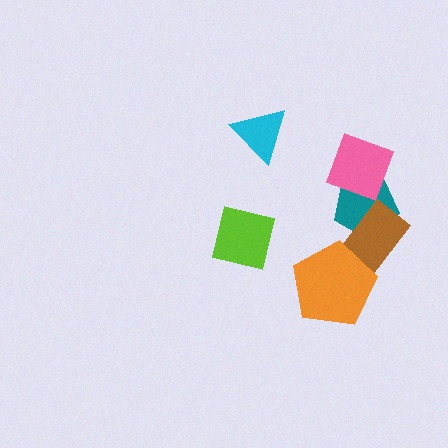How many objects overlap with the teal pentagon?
2 objects overlap with the teal pentagon.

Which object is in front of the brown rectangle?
The orange pentagon is in front of the brown rectangle.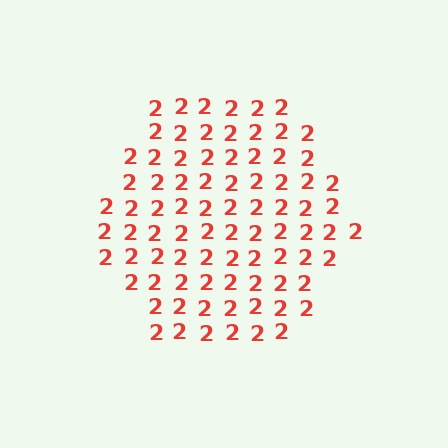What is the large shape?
The large shape is a hexagon.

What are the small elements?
The small elements are digit 2's.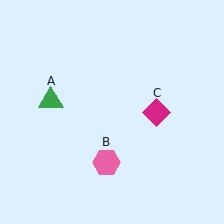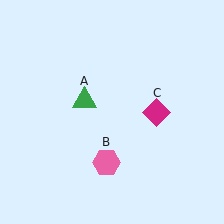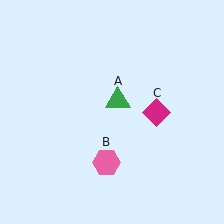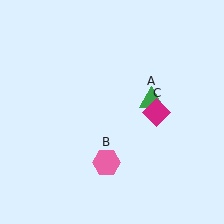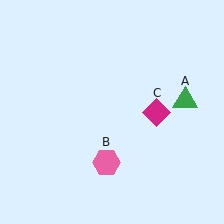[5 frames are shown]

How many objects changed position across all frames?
1 object changed position: green triangle (object A).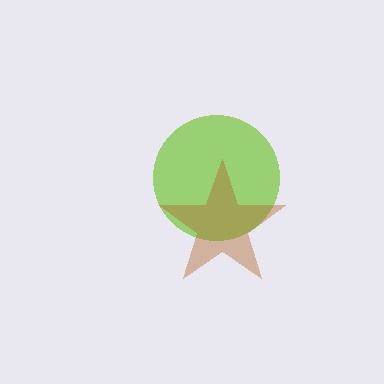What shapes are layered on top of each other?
The layered shapes are: a lime circle, a brown star.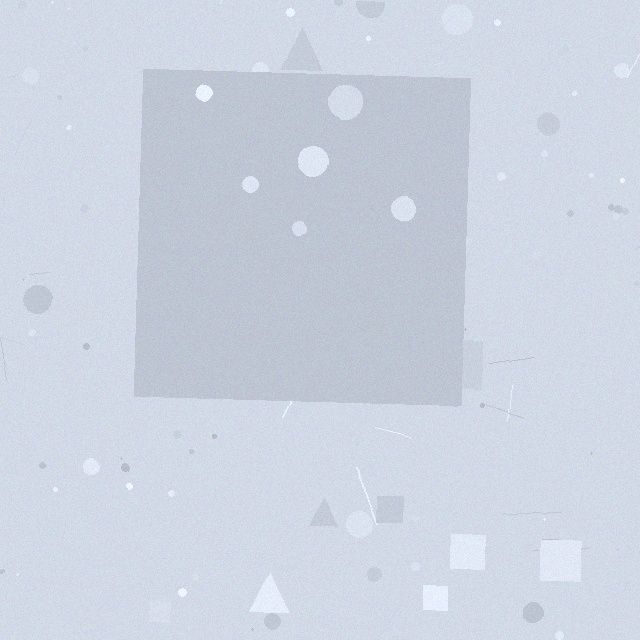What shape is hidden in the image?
A square is hidden in the image.